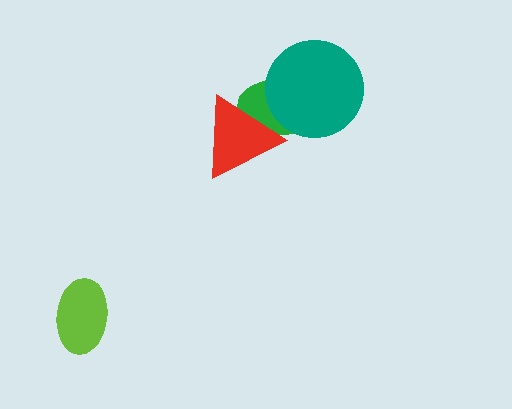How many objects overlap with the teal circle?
1 object overlaps with the teal circle.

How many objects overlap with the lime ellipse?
0 objects overlap with the lime ellipse.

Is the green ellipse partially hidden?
Yes, it is partially covered by another shape.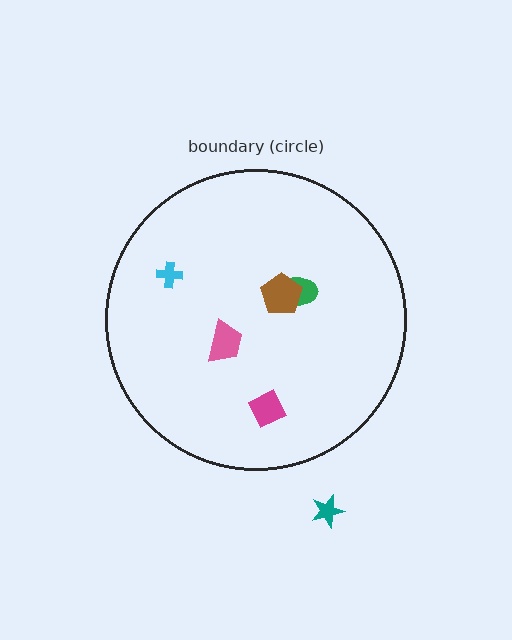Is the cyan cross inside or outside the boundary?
Inside.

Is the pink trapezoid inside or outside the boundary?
Inside.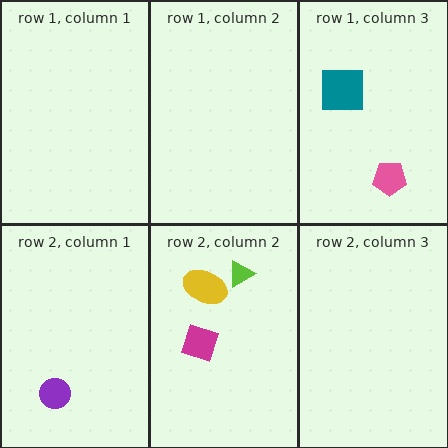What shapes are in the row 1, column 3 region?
The pink pentagon, the teal square.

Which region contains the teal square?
The row 1, column 3 region.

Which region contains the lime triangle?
The row 2, column 2 region.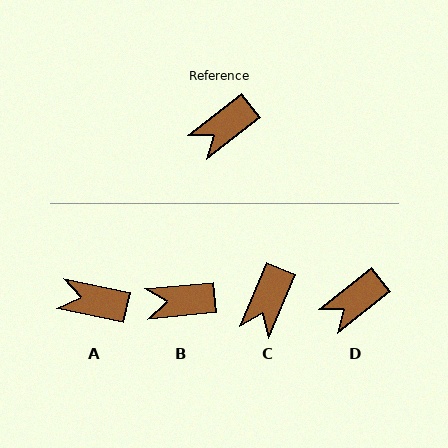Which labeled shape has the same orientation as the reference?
D.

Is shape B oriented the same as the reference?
No, it is off by about 33 degrees.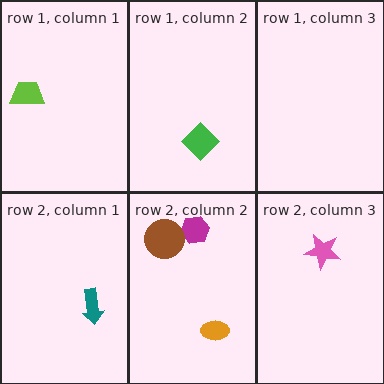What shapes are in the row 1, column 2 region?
The green diamond.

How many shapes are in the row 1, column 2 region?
1.